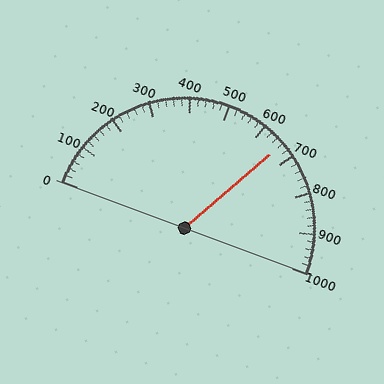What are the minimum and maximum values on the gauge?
The gauge ranges from 0 to 1000.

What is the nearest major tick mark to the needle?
The nearest major tick mark is 700.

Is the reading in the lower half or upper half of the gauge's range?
The reading is in the upper half of the range (0 to 1000).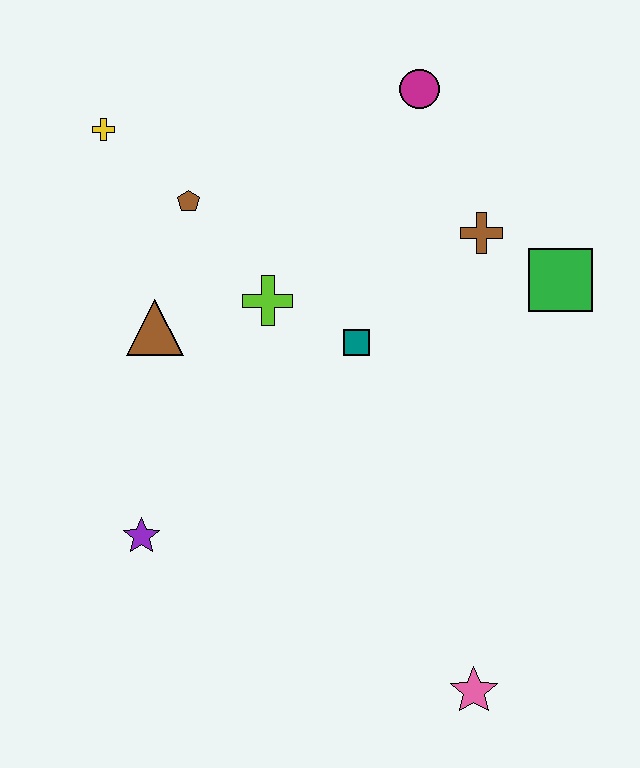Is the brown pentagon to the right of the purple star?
Yes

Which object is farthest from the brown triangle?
The pink star is farthest from the brown triangle.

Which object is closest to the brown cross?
The green square is closest to the brown cross.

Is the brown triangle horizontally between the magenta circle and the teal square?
No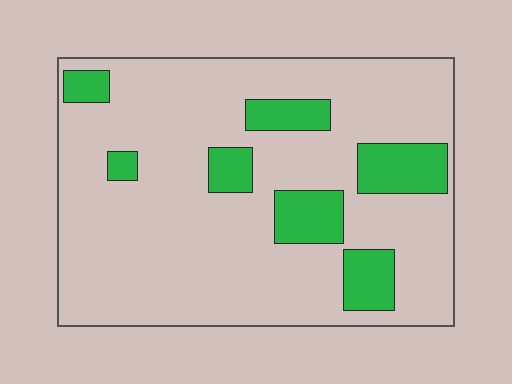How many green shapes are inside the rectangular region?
7.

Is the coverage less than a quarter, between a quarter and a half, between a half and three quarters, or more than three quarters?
Less than a quarter.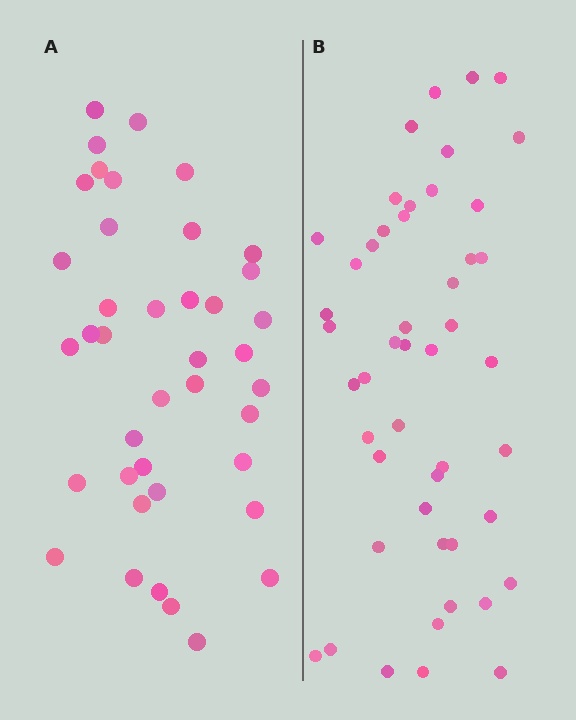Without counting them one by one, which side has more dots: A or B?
Region B (the right region) has more dots.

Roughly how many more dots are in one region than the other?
Region B has roughly 8 or so more dots than region A.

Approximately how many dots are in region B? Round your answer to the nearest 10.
About 50 dots. (The exact count is 48, which rounds to 50.)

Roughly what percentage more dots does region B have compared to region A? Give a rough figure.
About 20% more.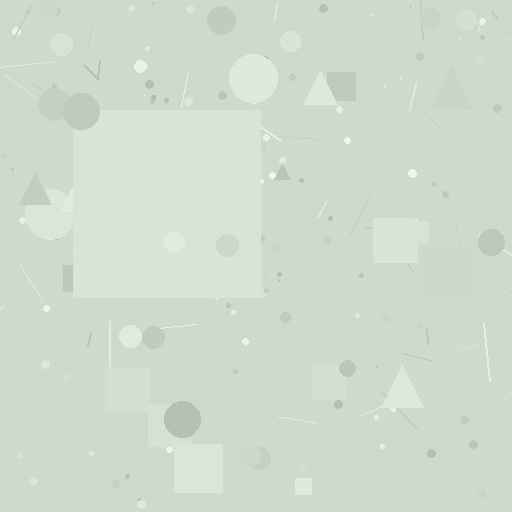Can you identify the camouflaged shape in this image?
The camouflaged shape is a square.